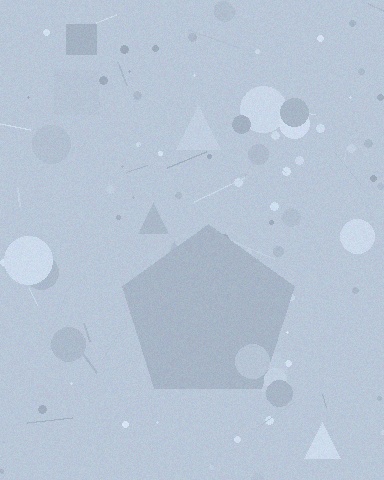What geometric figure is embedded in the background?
A pentagon is embedded in the background.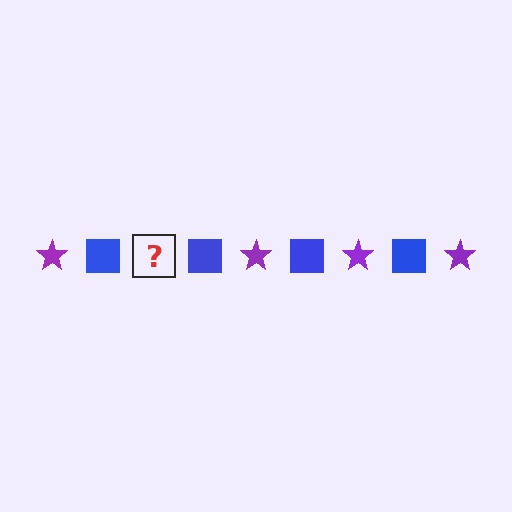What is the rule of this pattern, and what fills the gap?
The rule is that the pattern alternates between purple star and blue square. The gap should be filled with a purple star.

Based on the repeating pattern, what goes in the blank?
The blank should be a purple star.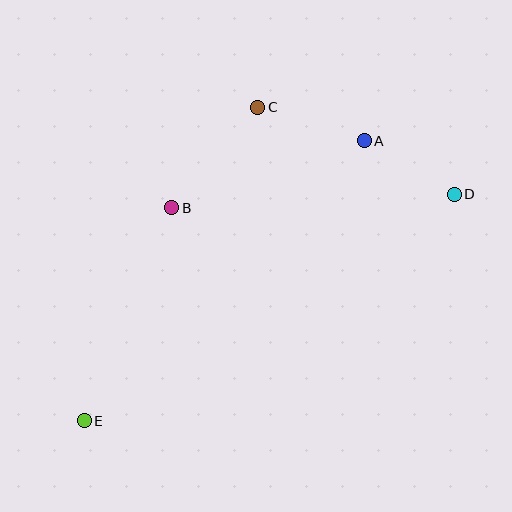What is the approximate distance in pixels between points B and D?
The distance between B and D is approximately 283 pixels.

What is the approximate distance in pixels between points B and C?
The distance between B and C is approximately 133 pixels.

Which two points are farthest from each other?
Points D and E are farthest from each other.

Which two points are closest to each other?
Points A and D are closest to each other.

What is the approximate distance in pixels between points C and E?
The distance between C and E is approximately 358 pixels.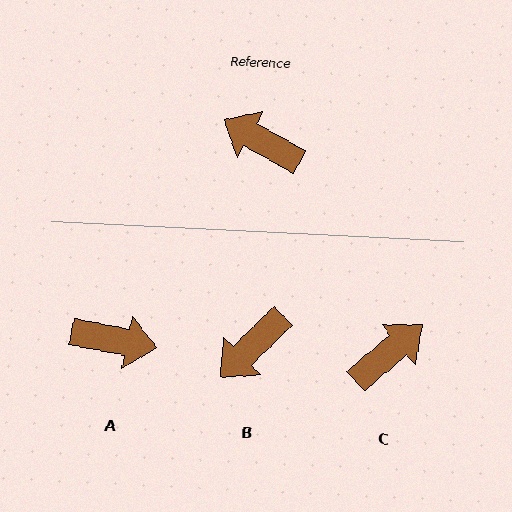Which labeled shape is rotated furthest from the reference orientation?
A, about 162 degrees away.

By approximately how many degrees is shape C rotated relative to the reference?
Approximately 111 degrees clockwise.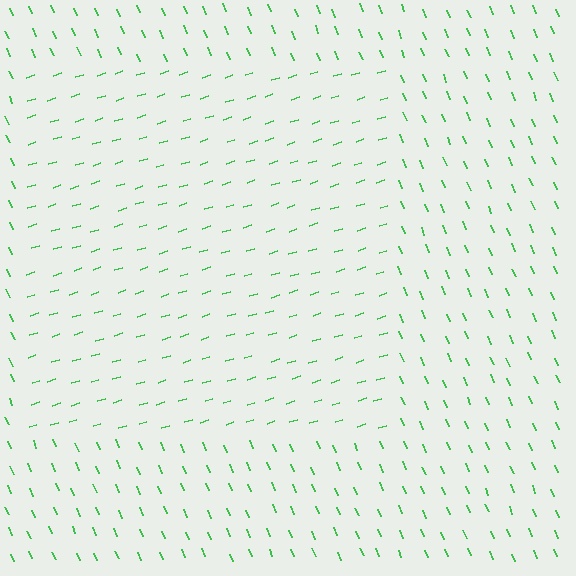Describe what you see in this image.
The image is filled with small green line segments. A rectangle region in the image has lines oriented differently from the surrounding lines, creating a visible texture boundary.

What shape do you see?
I see a rectangle.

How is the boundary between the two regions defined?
The boundary is defined purely by a change in line orientation (approximately 85 degrees difference). All lines are the same color and thickness.